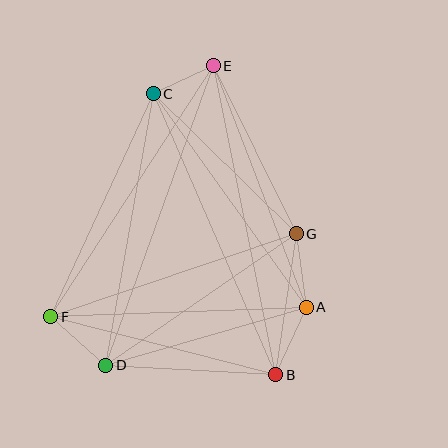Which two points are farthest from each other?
Points D and E are farthest from each other.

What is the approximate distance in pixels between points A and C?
The distance between A and C is approximately 262 pixels.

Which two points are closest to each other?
Points C and E are closest to each other.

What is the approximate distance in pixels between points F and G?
The distance between F and G is approximately 259 pixels.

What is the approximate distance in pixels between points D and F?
The distance between D and F is approximately 73 pixels.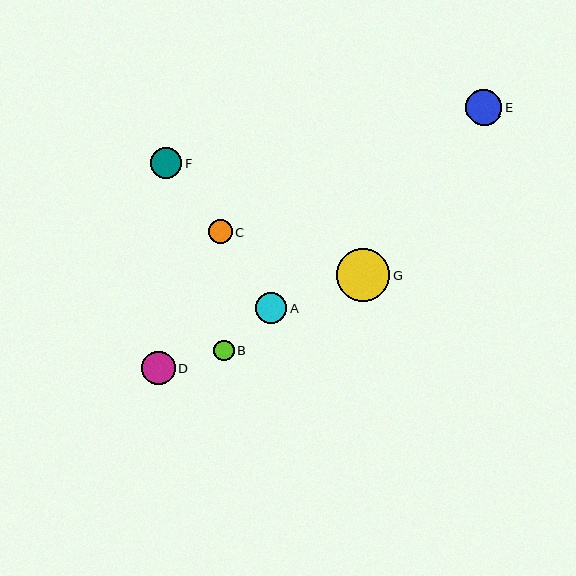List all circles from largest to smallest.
From largest to smallest: G, E, D, A, F, C, B.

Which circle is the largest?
Circle G is the largest with a size of approximately 54 pixels.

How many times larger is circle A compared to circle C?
Circle A is approximately 1.4 times the size of circle C.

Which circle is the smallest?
Circle B is the smallest with a size of approximately 21 pixels.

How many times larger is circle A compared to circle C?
Circle A is approximately 1.4 times the size of circle C.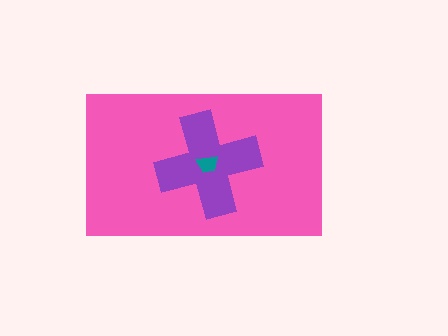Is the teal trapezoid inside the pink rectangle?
Yes.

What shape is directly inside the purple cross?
The teal trapezoid.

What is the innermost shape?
The teal trapezoid.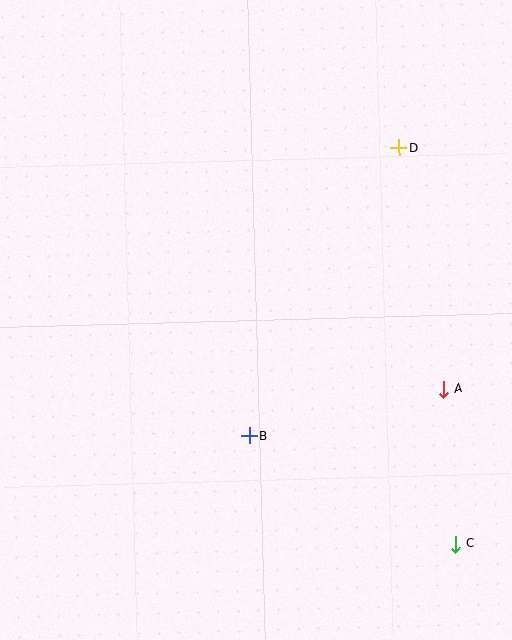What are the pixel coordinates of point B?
Point B is at (249, 436).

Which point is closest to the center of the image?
Point B at (249, 436) is closest to the center.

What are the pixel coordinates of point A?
Point A is at (443, 389).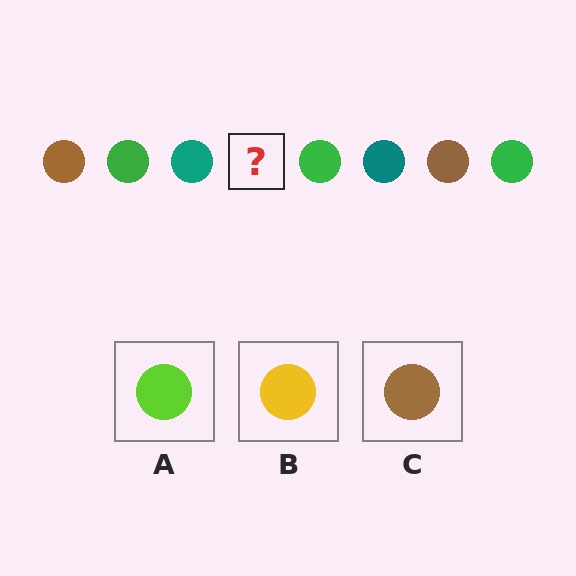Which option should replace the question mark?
Option C.